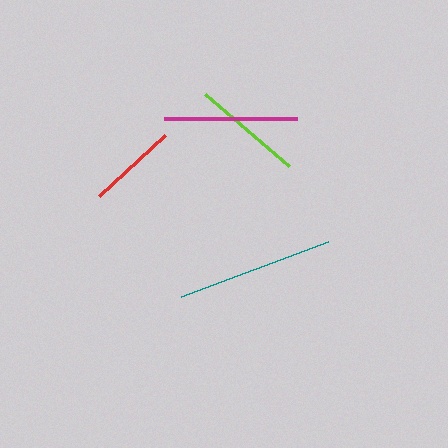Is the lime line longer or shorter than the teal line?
The teal line is longer than the lime line.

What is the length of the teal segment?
The teal segment is approximately 157 pixels long.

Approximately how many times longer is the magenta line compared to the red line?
The magenta line is approximately 1.5 times the length of the red line.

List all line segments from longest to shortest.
From longest to shortest: teal, magenta, lime, red.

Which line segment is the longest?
The teal line is the longest at approximately 157 pixels.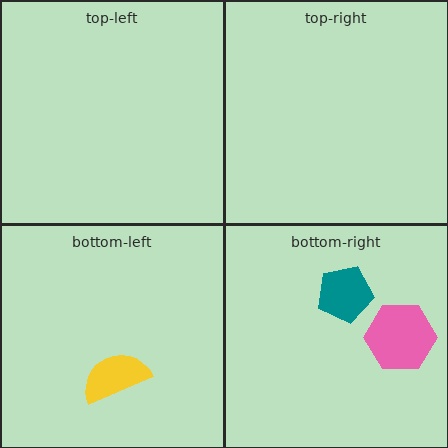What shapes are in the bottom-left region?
The yellow semicircle.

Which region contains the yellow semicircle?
The bottom-left region.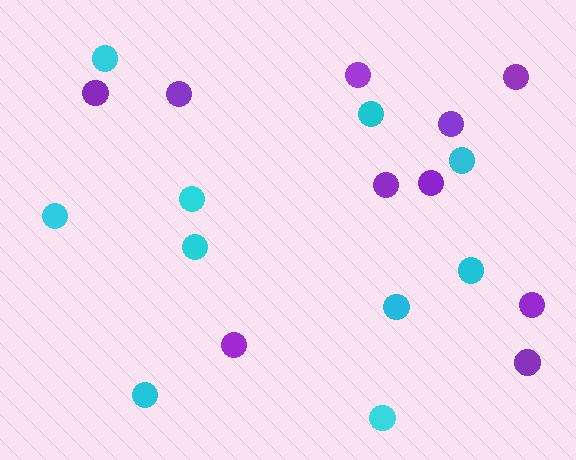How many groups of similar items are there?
There are 2 groups: one group of cyan circles (10) and one group of purple circles (10).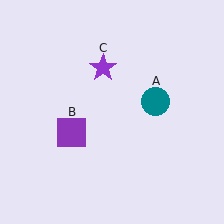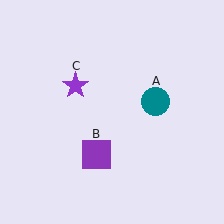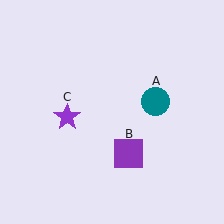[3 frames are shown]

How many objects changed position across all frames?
2 objects changed position: purple square (object B), purple star (object C).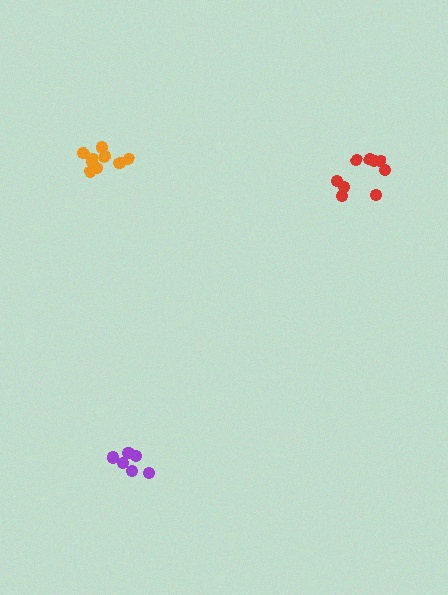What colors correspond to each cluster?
The clusters are colored: red, purple, orange.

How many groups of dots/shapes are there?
There are 3 groups.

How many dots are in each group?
Group 1: 9 dots, Group 2: 6 dots, Group 3: 9 dots (24 total).